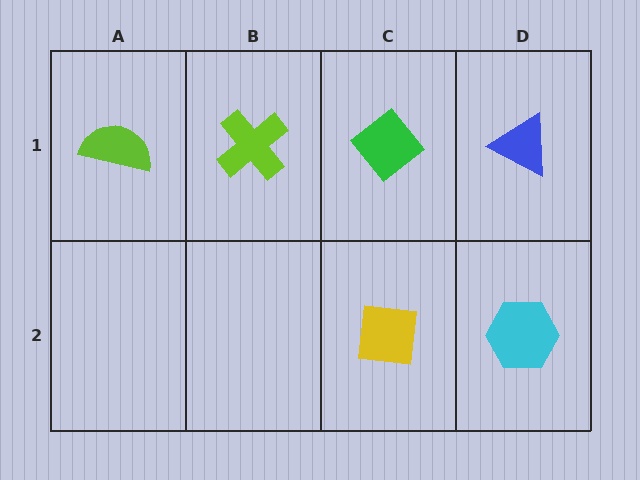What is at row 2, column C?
A yellow square.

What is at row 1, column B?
A lime cross.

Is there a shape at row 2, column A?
No, that cell is empty.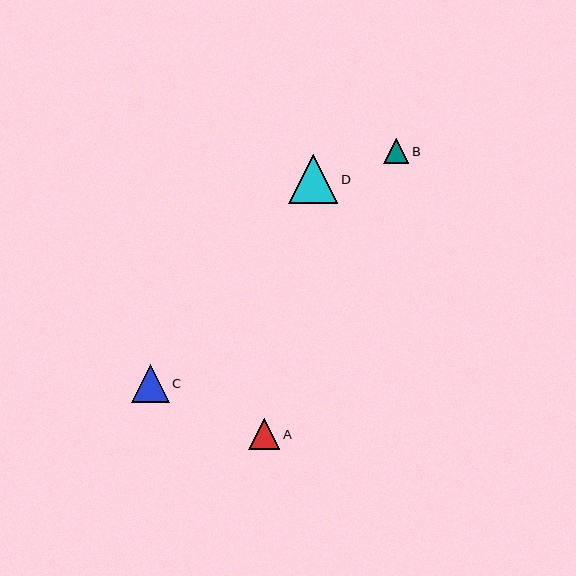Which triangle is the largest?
Triangle D is the largest with a size of approximately 49 pixels.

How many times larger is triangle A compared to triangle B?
Triangle A is approximately 1.3 times the size of triangle B.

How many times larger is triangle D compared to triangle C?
Triangle D is approximately 1.3 times the size of triangle C.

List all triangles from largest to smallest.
From largest to smallest: D, C, A, B.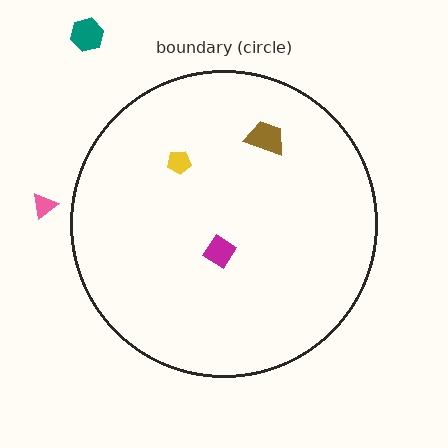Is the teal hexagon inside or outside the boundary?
Outside.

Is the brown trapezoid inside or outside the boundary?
Inside.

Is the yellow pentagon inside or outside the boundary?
Inside.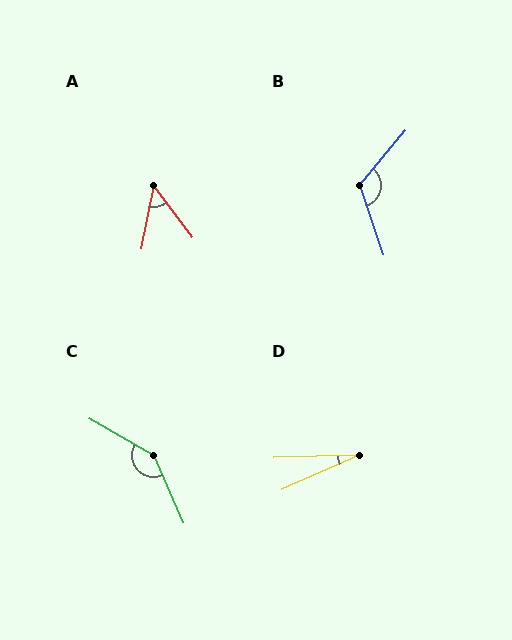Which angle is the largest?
C, at approximately 143 degrees.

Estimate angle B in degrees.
Approximately 121 degrees.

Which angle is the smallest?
D, at approximately 22 degrees.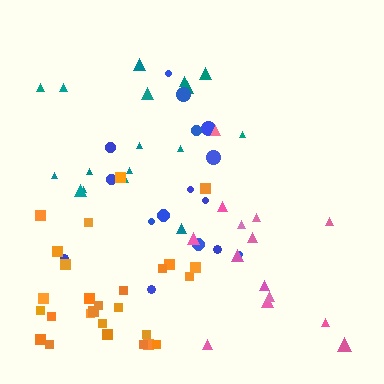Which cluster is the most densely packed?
Orange.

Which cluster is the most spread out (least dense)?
Pink.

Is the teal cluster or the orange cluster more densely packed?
Orange.